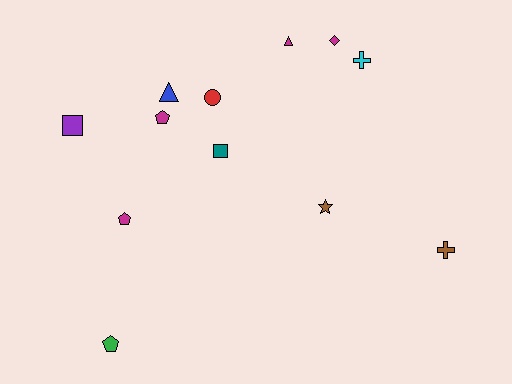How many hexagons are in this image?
There are no hexagons.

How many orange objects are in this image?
There are no orange objects.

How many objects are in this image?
There are 12 objects.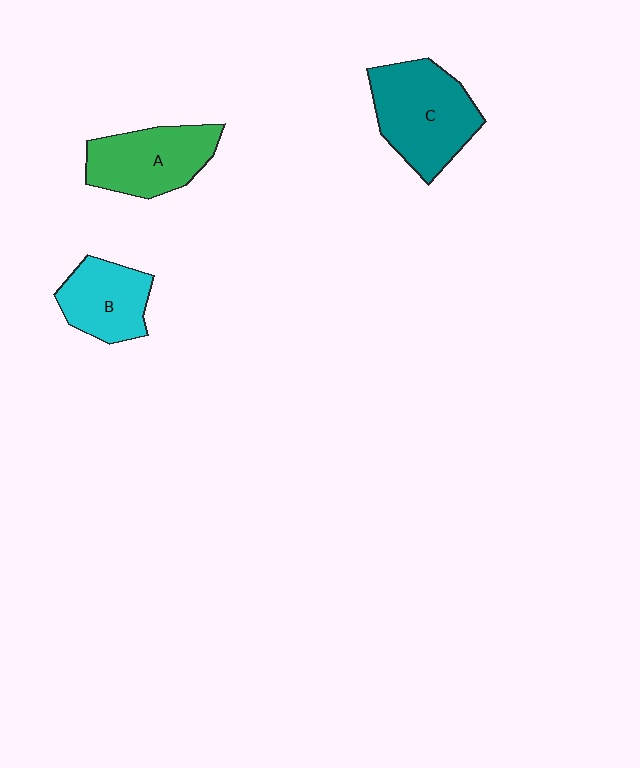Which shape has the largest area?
Shape C (teal).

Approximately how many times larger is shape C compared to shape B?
Approximately 1.5 times.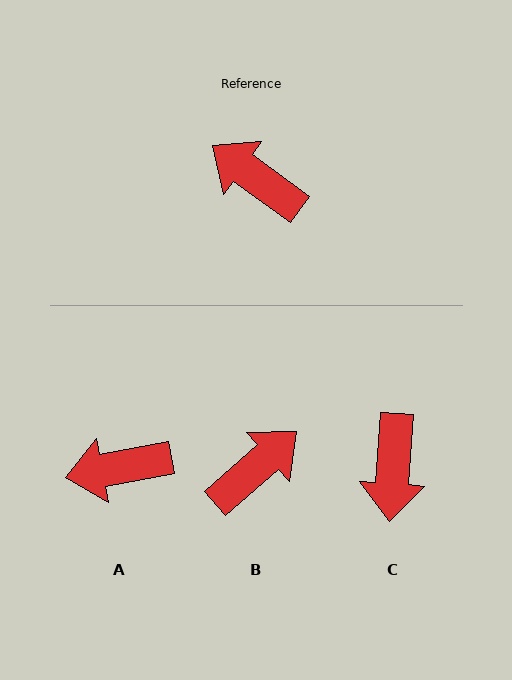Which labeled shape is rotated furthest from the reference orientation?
C, about 122 degrees away.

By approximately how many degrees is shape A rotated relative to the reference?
Approximately 47 degrees counter-clockwise.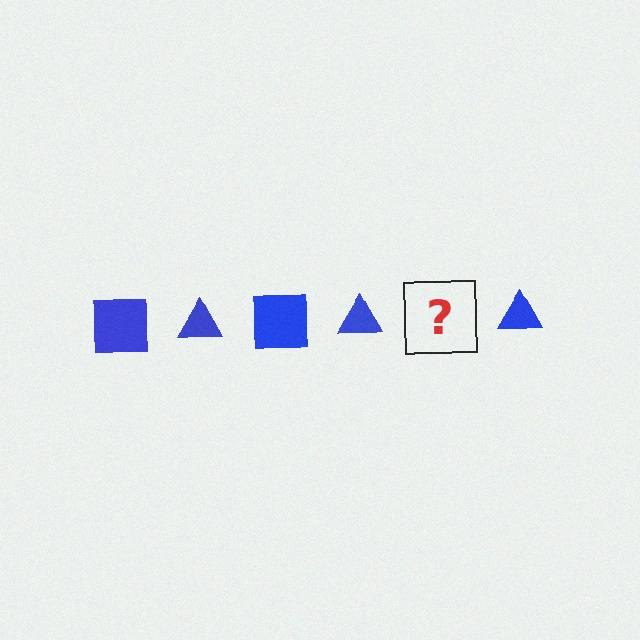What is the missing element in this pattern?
The missing element is a blue square.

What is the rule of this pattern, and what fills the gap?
The rule is that the pattern cycles through square, triangle shapes in blue. The gap should be filled with a blue square.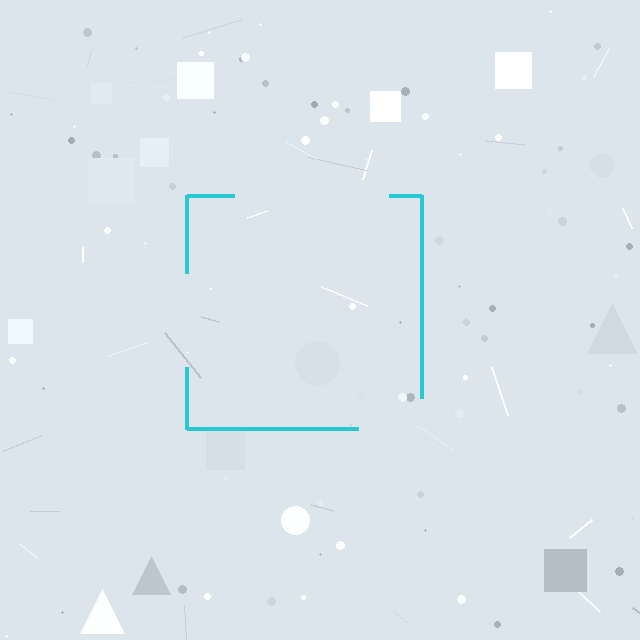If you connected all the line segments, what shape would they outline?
They would outline a square.